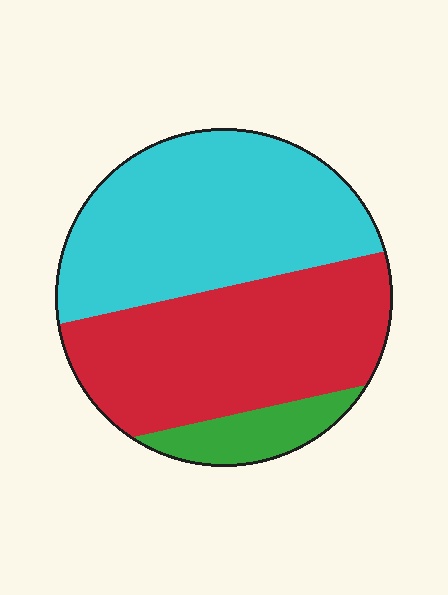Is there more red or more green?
Red.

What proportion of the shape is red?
Red covers 44% of the shape.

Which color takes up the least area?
Green, at roughly 10%.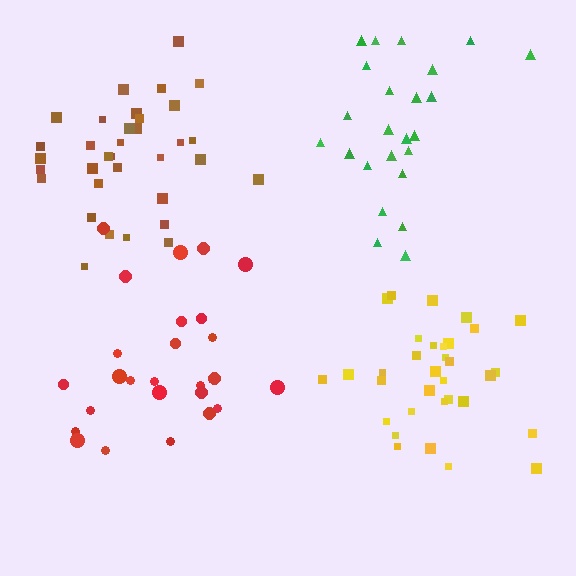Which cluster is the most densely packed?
Brown.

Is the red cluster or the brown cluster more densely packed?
Brown.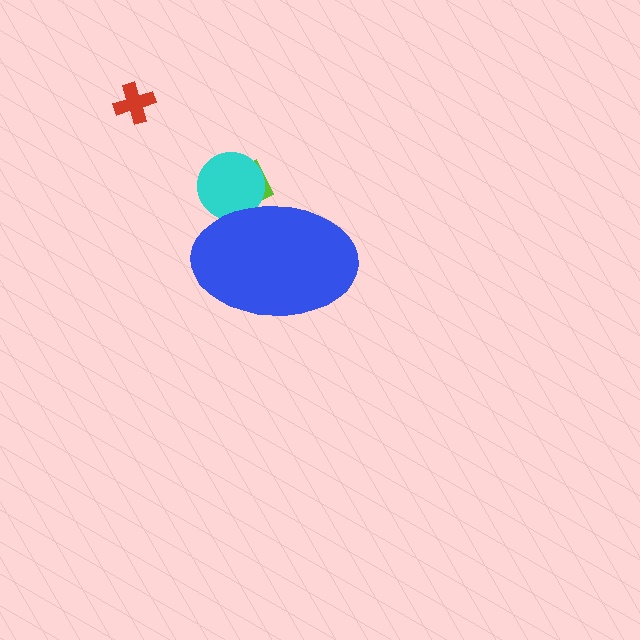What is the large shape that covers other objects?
A blue ellipse.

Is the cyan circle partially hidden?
Yes, the cyan circle is partially hidden behind the blue ellipse.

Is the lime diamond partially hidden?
Yes, the lime diamond is partially hidden behind the blue ellipse.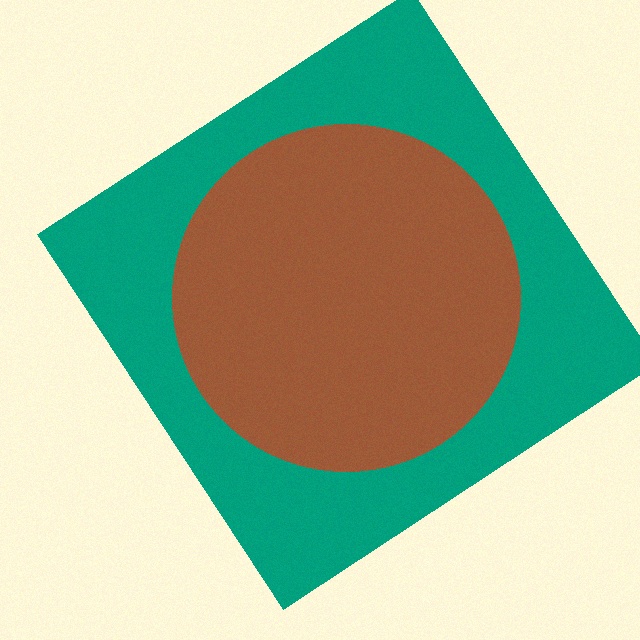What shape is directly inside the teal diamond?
The brown circle.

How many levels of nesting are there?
2.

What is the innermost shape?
The brown circle.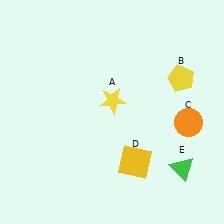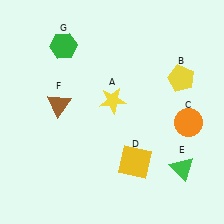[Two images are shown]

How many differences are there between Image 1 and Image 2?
There are 2 differences between the two images.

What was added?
A brown triangle (F), a green hexagon (G) were added in Image 2.